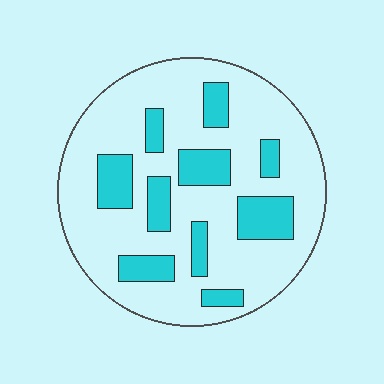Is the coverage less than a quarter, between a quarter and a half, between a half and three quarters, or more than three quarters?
Less than a quarter.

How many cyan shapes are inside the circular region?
10.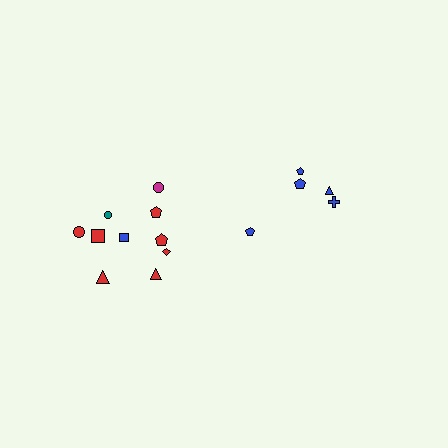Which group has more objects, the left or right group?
The left group.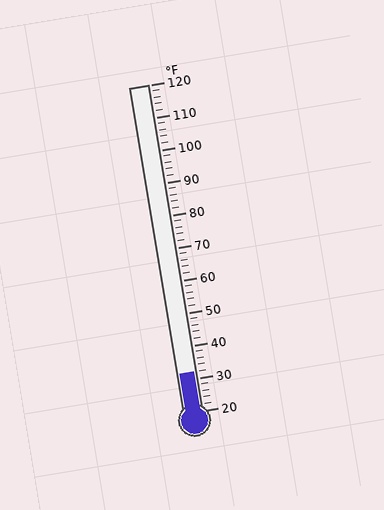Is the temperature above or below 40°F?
The temperature is below 40°F.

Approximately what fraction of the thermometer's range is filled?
The thermometer is filled to approximately 10% of its range.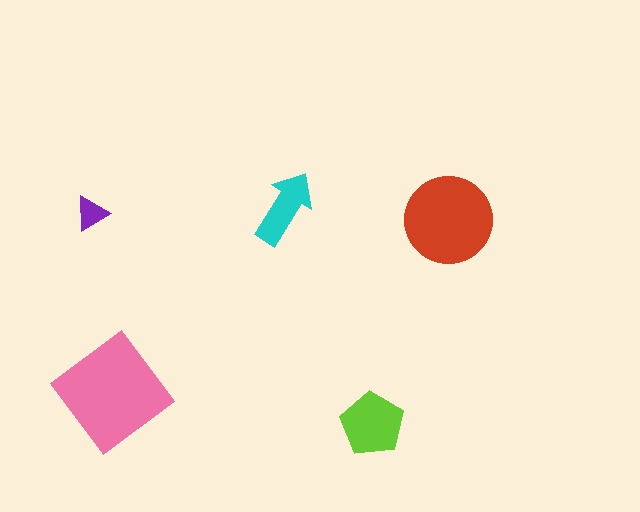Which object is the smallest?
The purple triangle.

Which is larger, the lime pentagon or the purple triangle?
The lime pentagon.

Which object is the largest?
The pink diamond.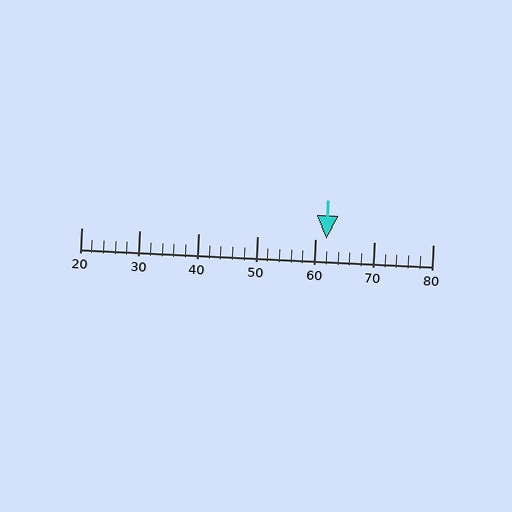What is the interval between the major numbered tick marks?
The major tick marks are spaced 10 units apart.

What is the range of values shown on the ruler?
The ruler shows values from 20 to 80.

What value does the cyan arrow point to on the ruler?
The cyan arrow points to approximately 62.